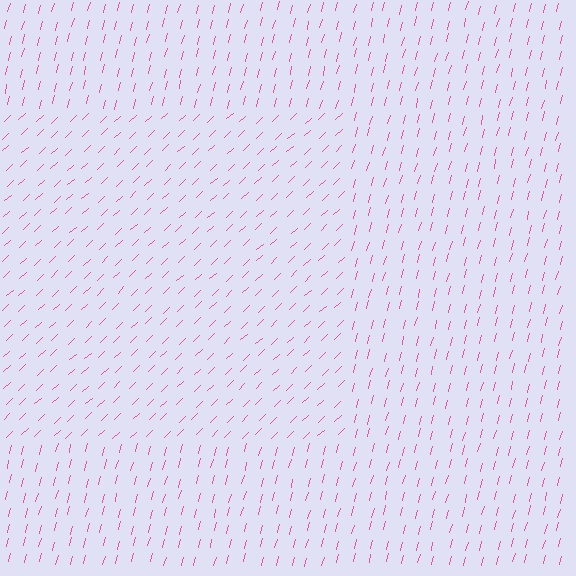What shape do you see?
I see a rectangle.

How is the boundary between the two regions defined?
The boundary is defined purely by a change in line orientation (approximately 31 degrees difference). All lines are the same color and thickness.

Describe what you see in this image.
The image is filled with small pink line segments. A rectangle region in the image has lines oriented differently from the surrounding lines, creating a visible texture boundary.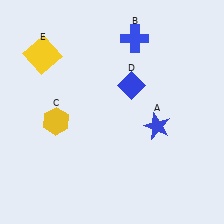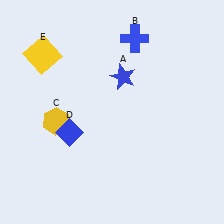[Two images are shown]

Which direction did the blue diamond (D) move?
The blue diamond (D) moved left.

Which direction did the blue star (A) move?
The blue star (A) moved up.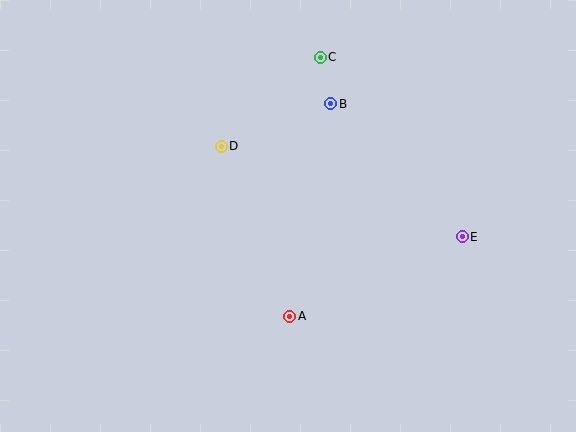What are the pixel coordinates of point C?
Point C is at (320, 57).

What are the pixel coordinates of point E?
Point E is at (462, 237).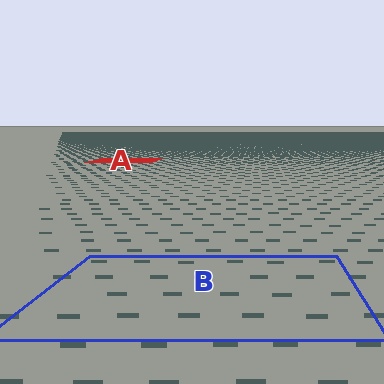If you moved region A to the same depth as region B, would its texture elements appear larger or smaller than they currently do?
They would appear larger. At a closer depth, the same texture elements are projected at a bigger on-screen size.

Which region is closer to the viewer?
Region B is closer. The texture elements there are larger and more spread out.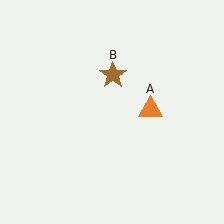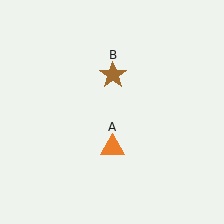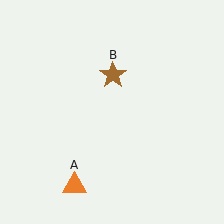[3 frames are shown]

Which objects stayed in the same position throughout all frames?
Brown star (object B) remained stationary.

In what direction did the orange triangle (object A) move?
The orange triangle (object A) moved down and to the left.